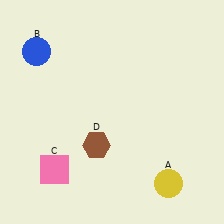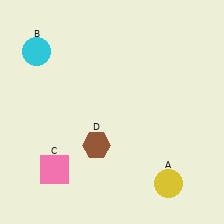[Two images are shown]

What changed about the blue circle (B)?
In Image 1, B is blue. In Image 2, it changed to cyan.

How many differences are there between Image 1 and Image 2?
There is 1 difference between the two images.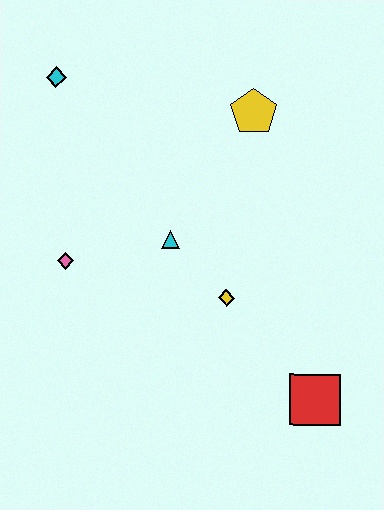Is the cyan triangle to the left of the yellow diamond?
Yes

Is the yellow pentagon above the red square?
Yes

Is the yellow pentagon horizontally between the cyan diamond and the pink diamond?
No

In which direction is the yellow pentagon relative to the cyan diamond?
The yellow pentagon is to the right of the cyan diamond.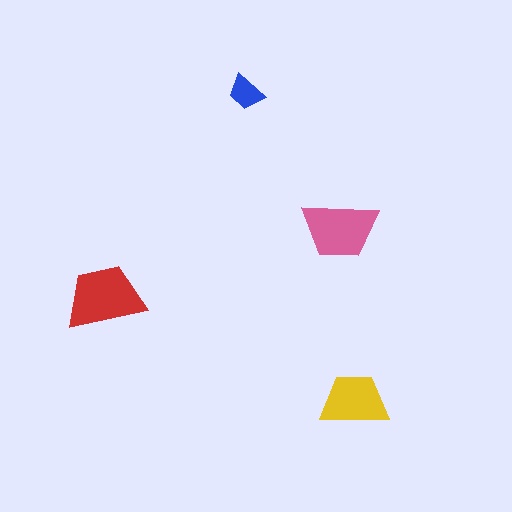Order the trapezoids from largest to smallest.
the red one, the pink one, the yellow one, the blue one.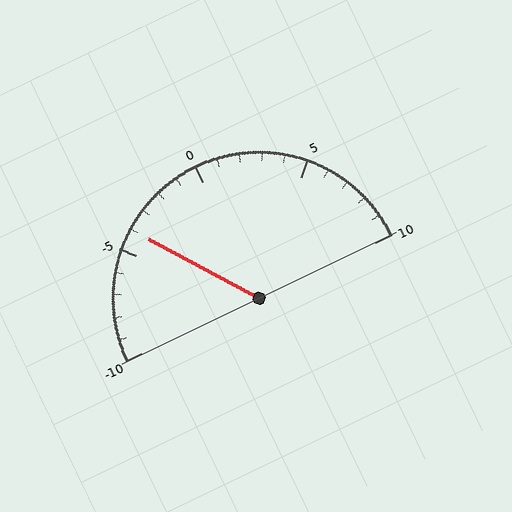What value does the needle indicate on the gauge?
The needle indicates approximately -4.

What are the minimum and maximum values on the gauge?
The gauge ranges from -10 to 10.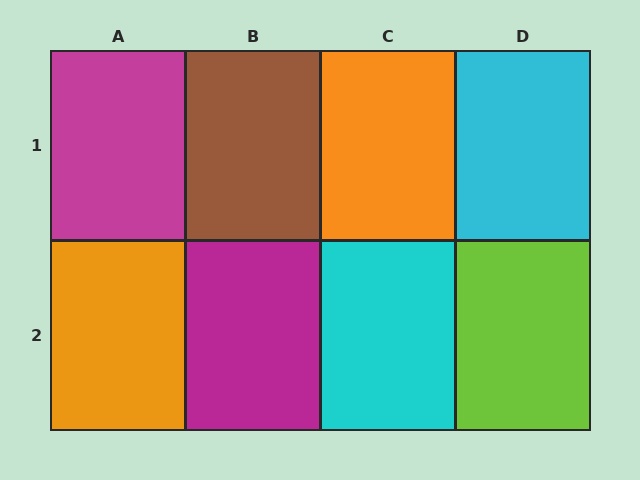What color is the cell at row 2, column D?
Lime.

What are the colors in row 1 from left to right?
Magenta, brown, orange, cyan.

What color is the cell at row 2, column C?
Cyan.